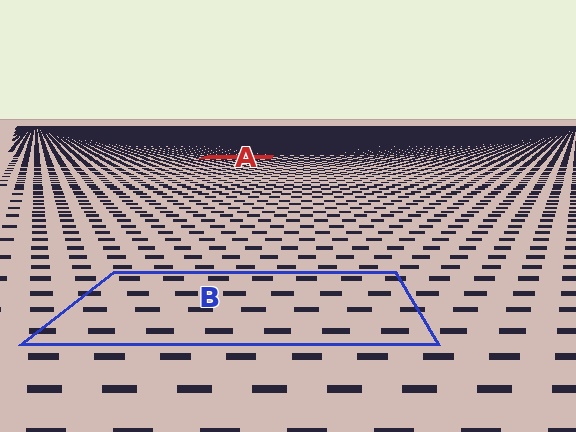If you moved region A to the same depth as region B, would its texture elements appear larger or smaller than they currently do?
They would appear larger. At a closer depth, the same texture elements are projected at a bigger on-screen size.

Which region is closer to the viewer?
Region B is closer. The texture elements there are larger and more spread out.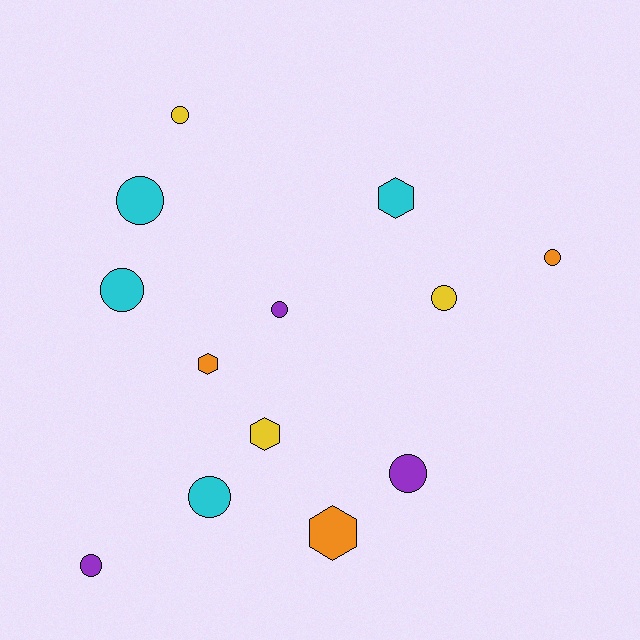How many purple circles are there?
There are 3 purple circles.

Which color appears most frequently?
Cyan, with 4 objects.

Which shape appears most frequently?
Circle, with 9 objects.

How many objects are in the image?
There are 13 objects.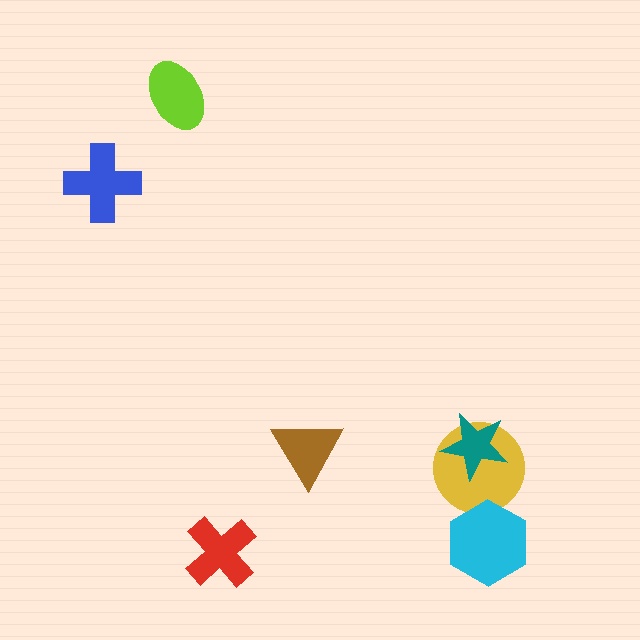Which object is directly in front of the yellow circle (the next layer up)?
The teal star is directly in front of the yellow circle.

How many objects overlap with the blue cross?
0 objects overlap with the blue cross.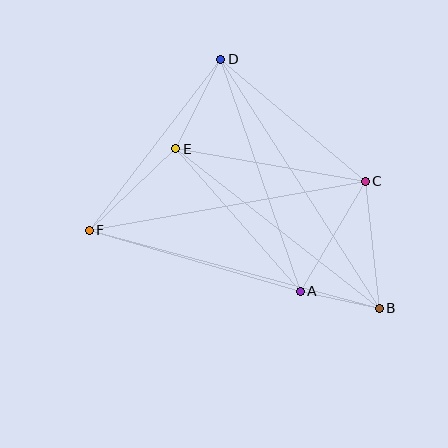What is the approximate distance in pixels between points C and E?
The distance between C and E is approximately 192 pixels.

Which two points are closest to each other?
Points A and B are closest to each other.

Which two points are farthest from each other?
Points B and F are farthest from each other.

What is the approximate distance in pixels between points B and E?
The distance between B and E is approximately 259 pixels.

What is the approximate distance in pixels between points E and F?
The distance between E and F is approximately 119 pixels.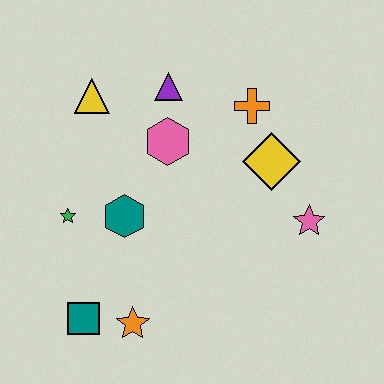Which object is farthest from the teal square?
The orange cross is farthest from the teal square.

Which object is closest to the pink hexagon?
The purple triangle is closest to the pink hexagon.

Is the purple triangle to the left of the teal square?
No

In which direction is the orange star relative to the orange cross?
The orange star is below the orange cross.